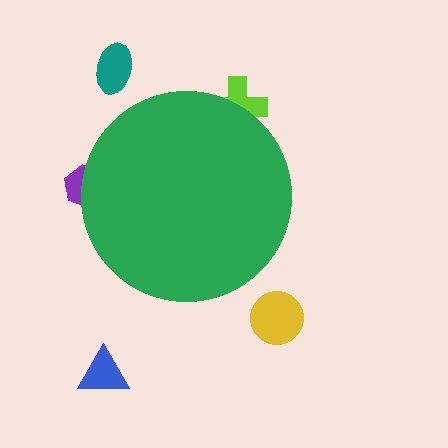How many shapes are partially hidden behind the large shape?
2 shapes are partially hidden.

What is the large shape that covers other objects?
A green circle.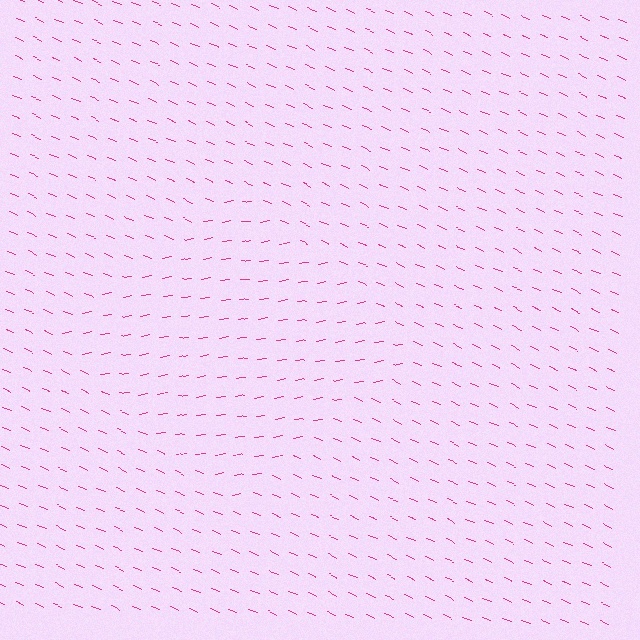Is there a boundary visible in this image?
Yes, there is a texture boundary formed by a change in line orientation.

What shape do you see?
I see a diamond.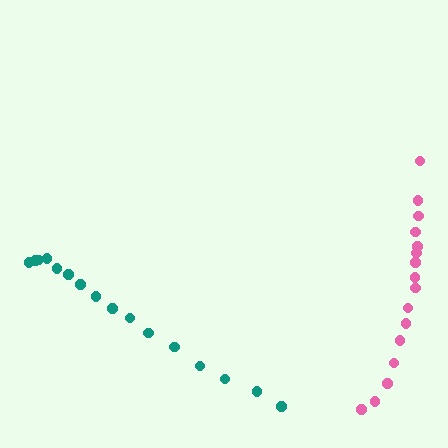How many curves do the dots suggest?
There are 2 distinct paths.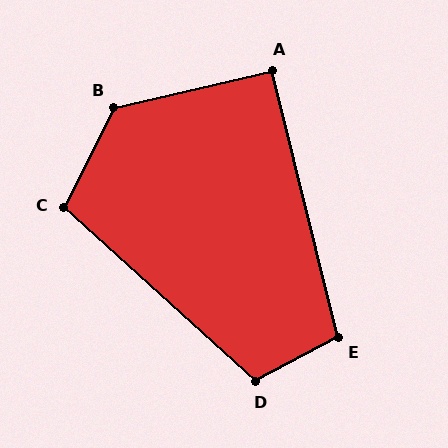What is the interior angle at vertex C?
Approximately 106 degrees (obtuse).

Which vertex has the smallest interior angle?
A, at approximately 91 degrees.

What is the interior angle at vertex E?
Approximately 104 degrees (obtuse).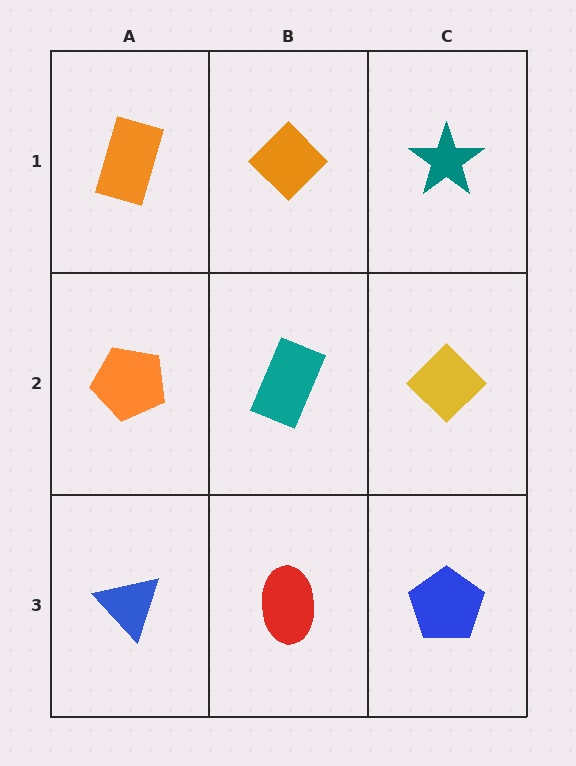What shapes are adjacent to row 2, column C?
A teal star (row 1, column C), a blue pentagon (row 3, column C), a teal rectangle (row 2, column B).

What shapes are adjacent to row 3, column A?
An orange pentagon (row 2, column A), a red ellipse (row 3, column B).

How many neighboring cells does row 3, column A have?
2.